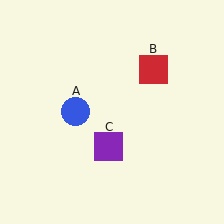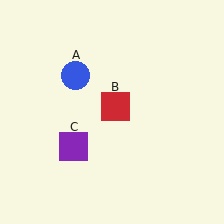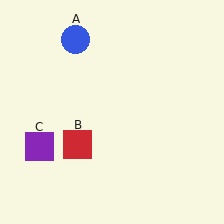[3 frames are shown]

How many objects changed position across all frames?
3 objects changed position: blue circle (object A), red square (object B), purple square (object C).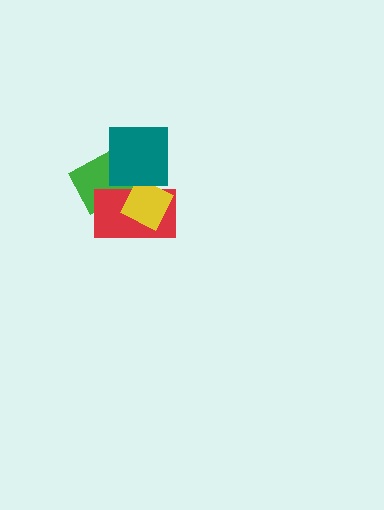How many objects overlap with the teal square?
3 objects overlap with the teal square.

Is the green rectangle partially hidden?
Yes, it is partially covered by another shape.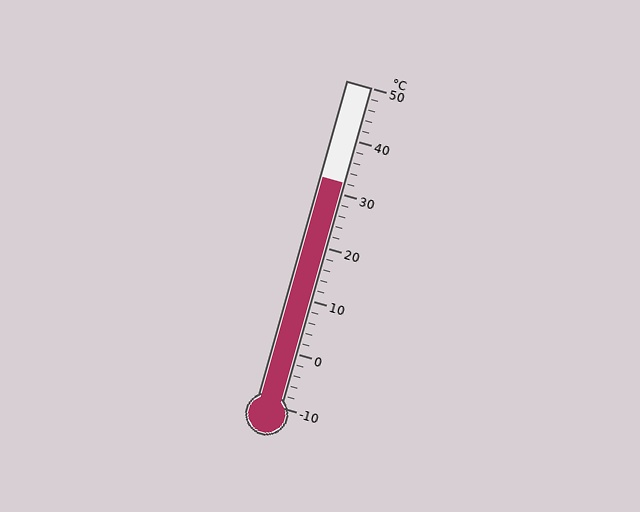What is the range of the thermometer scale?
The thermometer scale ranges from -10°C to 50°C.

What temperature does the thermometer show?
The thermometer shows approximately 32°C.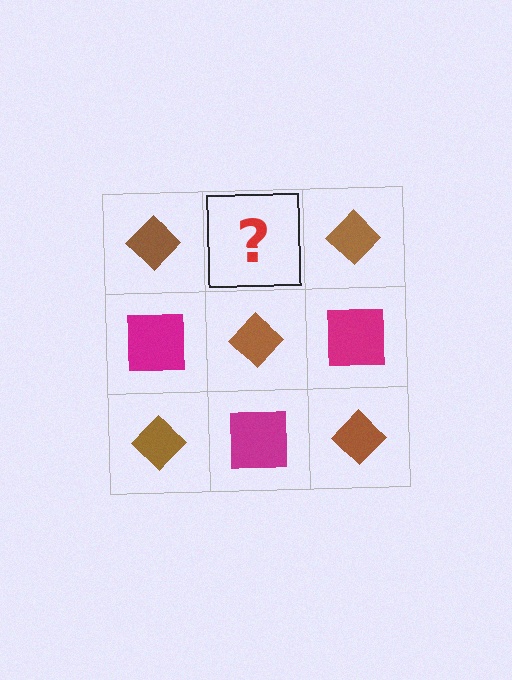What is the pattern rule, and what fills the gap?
The rule is that it alternates brown diamond and magenta square in a checkerboard pattern. The gap should be filled with a magenta square.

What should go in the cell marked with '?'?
The missing cell should contain a magenta square.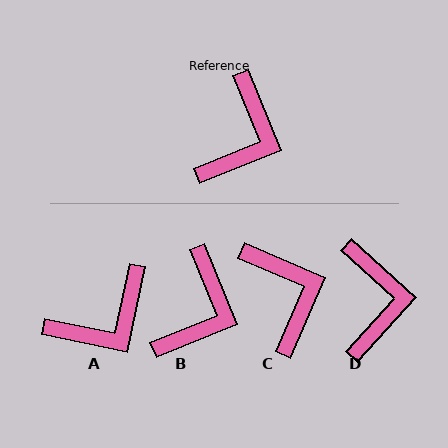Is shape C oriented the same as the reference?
No, it is off by about 45 degrees.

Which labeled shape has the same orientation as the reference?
B.